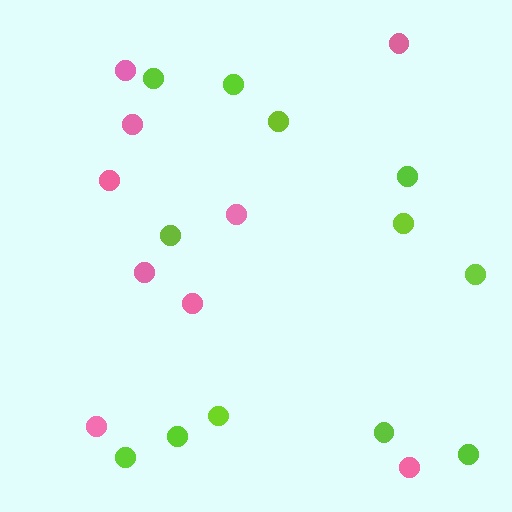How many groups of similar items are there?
There are 2 groups: one group of pink circles (9) and one group of lime circles (12).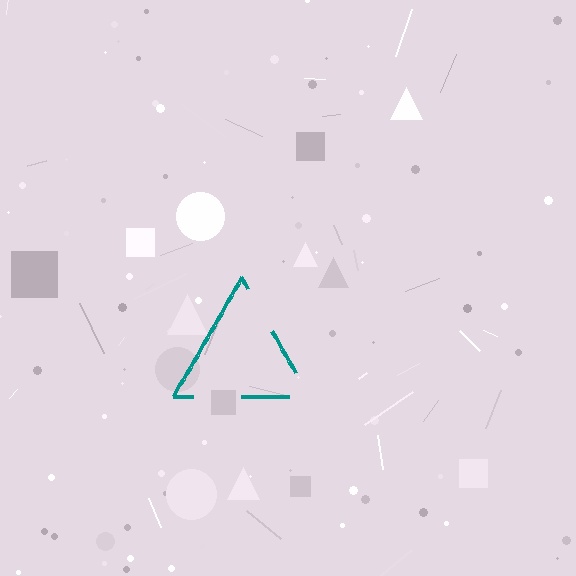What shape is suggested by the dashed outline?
The dashed outline suggests a triangle.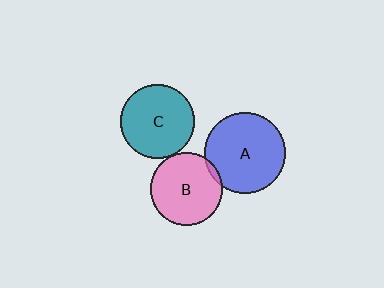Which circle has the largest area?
Circle A (blue).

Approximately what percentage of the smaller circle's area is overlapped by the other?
Approximately 5%.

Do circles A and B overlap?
Yes.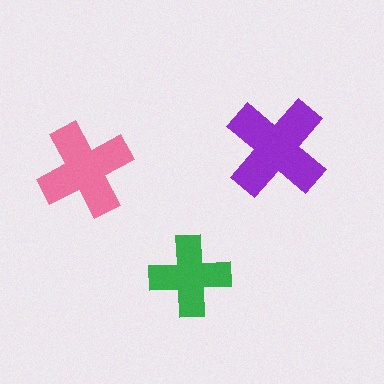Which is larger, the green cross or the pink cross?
The pink one.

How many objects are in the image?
There are 3 objects in the image.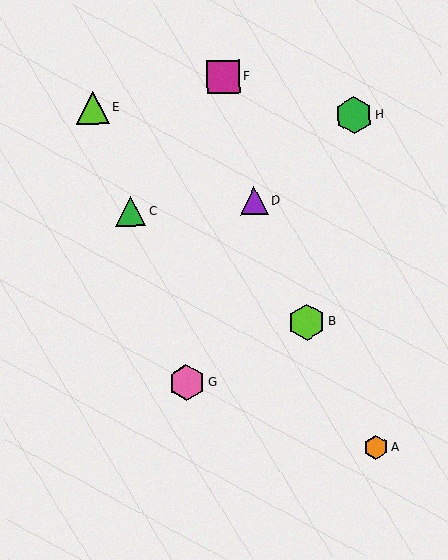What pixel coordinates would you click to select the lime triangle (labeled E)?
Click at (93, 108) to select the lime triangle E.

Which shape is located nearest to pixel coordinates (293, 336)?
The lime hexagon (labeled B) at (307, 322) is nearest to that location.